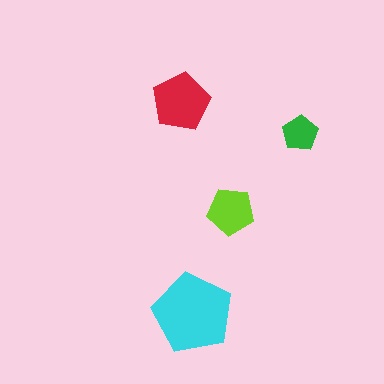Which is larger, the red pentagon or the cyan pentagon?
The cyan one.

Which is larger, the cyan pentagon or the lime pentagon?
The cyan one.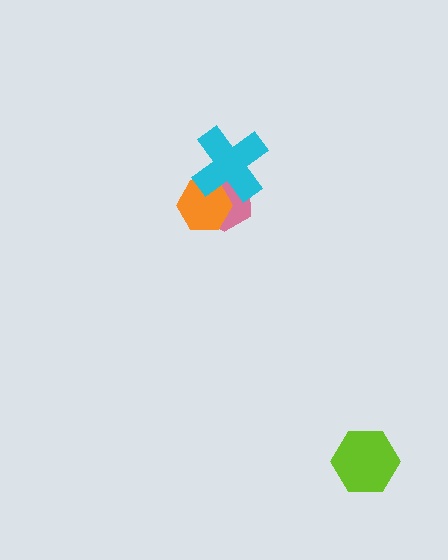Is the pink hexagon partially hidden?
Yes, it is partially covered by another shape.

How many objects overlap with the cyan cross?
2 objects overlap with the cyan cross.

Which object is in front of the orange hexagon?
The cyan cross is in front of the orange hexagon.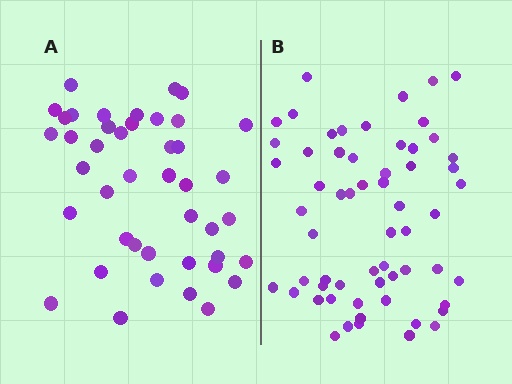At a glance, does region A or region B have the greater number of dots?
Region B (the right region) has more dots.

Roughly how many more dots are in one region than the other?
Region B has approximately 15 more dots than region A.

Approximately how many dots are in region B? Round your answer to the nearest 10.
About 60 dots.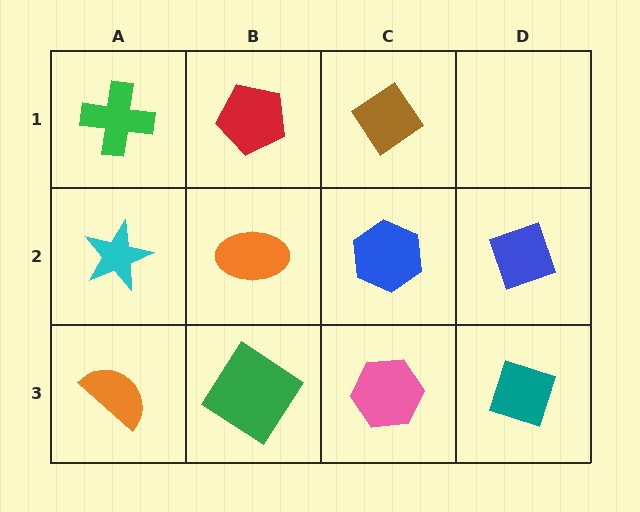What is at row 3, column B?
A green diamond.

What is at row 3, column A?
An orange semicircle.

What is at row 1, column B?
A red pentagon.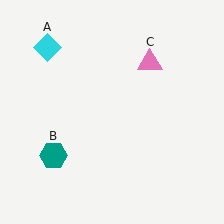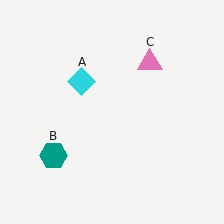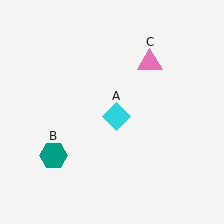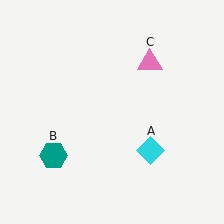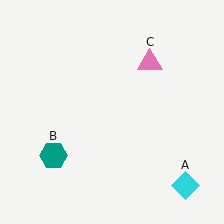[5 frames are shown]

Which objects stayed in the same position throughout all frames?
Teal hexagon (object B) and pink triangle (object C) remained stationary.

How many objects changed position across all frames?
1 object changed position: cyan diamond (object A).